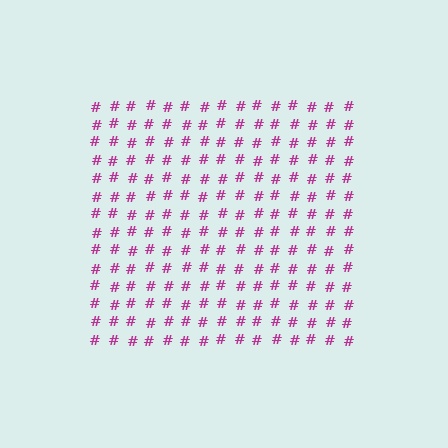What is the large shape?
The large shape is a square.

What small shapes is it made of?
It is made of small hash symbols.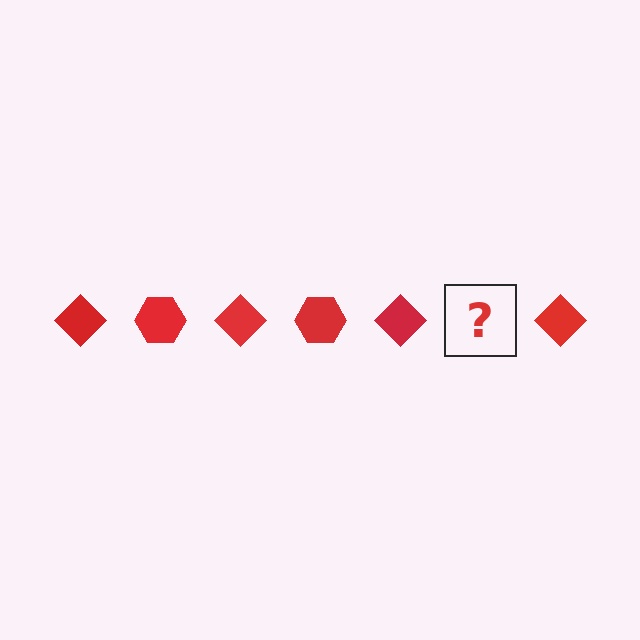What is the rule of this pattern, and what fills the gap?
The rule is that the pattern cycles through diamond, hexagon shapes in red. The gap should be filled with a red hexagon.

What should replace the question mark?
The question mark should be replaced with a red hexagon.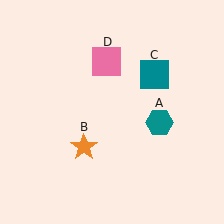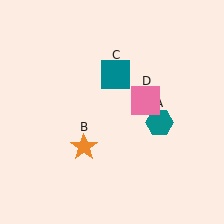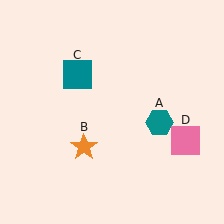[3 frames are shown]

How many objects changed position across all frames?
2 objects changed position: teal square (object C), pink square (object D).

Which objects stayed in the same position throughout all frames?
Teal hexagon (object A) and orange star (object B) remained stationary.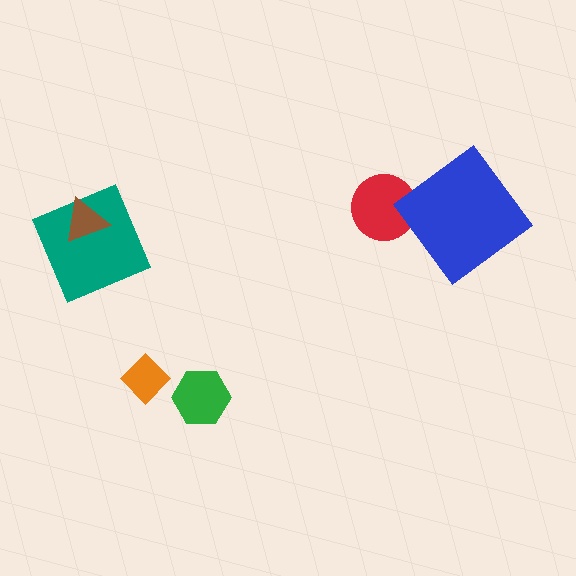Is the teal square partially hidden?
Yes, it is partially covered by another shape.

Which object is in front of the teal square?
The brown triangle is in front of the teal square.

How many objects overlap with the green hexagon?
0 objects overlap with the green hexagon.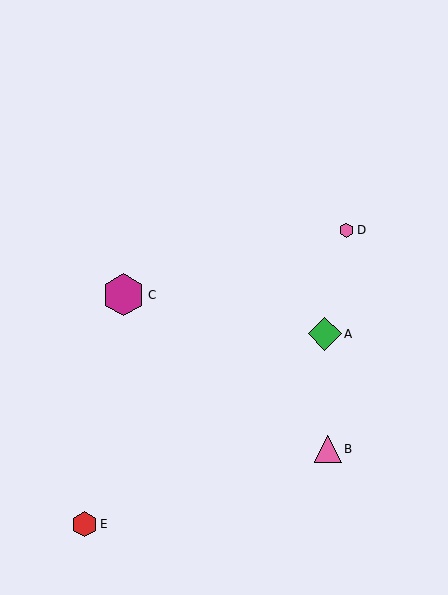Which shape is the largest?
The magenta hexagon (labeled C) is the largest.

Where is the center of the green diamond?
The center of the green diamond is at (325, 334).